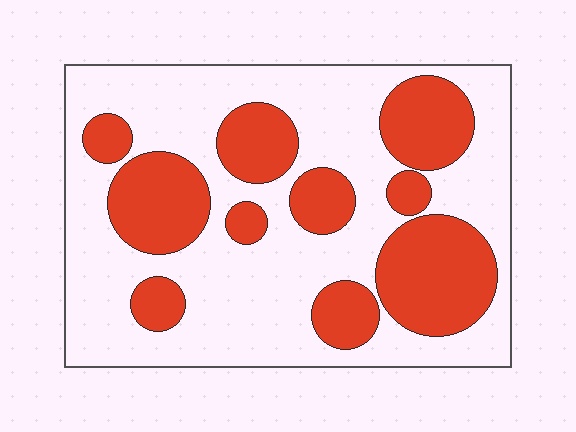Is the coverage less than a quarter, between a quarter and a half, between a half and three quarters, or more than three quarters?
Between a quarter and a half.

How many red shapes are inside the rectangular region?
10.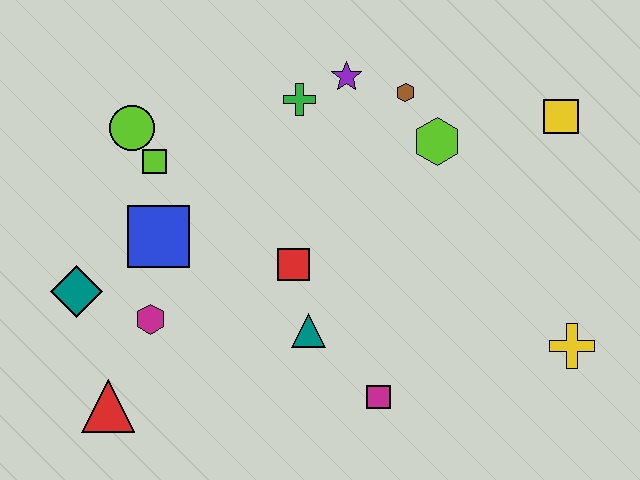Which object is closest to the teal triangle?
The red square is closest to the teal triangle.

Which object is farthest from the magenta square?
The lime circle is farthest from the magenta square.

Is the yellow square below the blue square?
No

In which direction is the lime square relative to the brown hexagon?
The lime square is to the left of the brown hexagon.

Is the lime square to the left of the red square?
Yes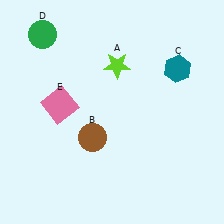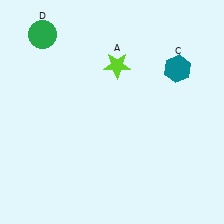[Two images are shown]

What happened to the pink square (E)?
The pink square (E) was removed in Image 2. It was in the top-left area of Image 1.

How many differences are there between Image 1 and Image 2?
There are 2 differences between the two images.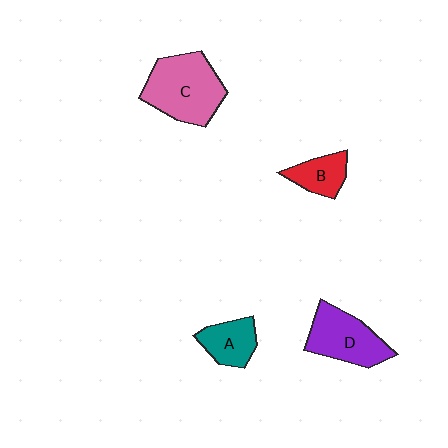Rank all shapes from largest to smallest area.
From largest to smallest: C (pink), D (purple), A (teal), B (red).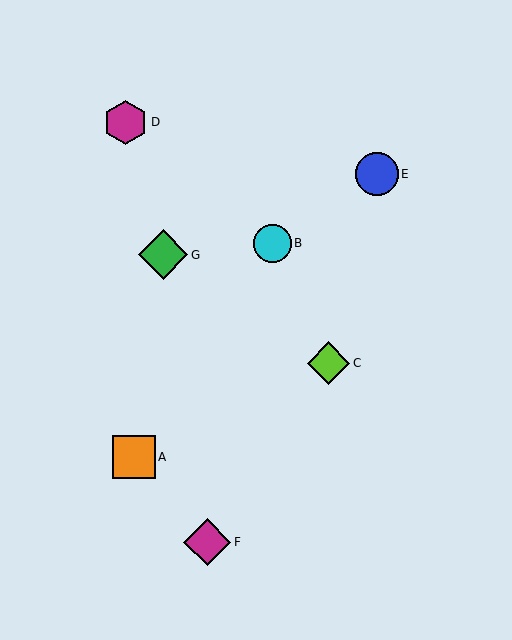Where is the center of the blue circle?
The center of the blue circle is at (377, 174).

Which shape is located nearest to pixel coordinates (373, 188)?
The blue circle (labeled E) at (377, 174) is nearest to that location.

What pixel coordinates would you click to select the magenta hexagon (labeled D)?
Click at (126, 122) to select the magenta hexagon D.